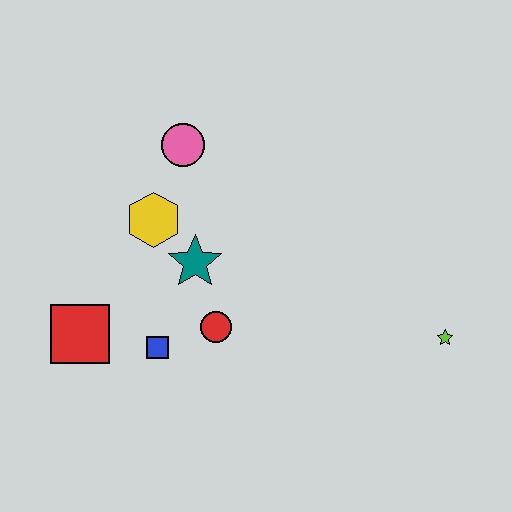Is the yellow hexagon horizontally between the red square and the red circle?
Yes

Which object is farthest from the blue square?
The lime star is farthest from the blue square.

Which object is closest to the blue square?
The red circle is closest to the blue square.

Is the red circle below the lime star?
No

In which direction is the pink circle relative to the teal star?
The pink circle is above the teal star.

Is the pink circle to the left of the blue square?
No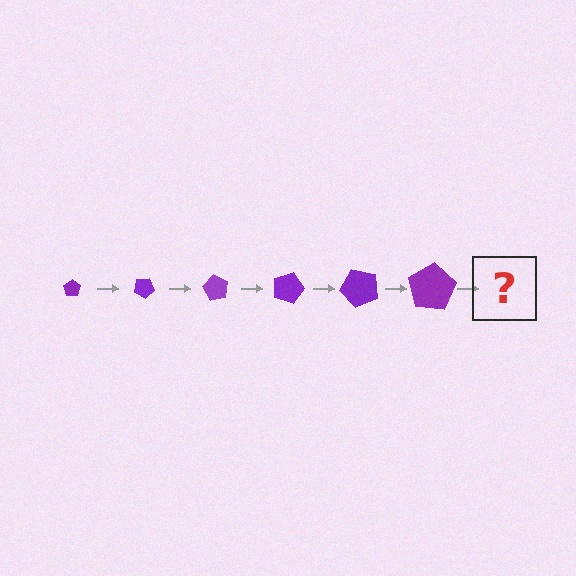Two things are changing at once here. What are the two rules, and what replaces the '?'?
The two rules are that the pentagon grows larger each step and it rotates 30 degrees each step. The '?' should be a pentagon, larger than the previous one and rotated 180 degrees from the start.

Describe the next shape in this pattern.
It should be a pentagon, larger than the previous one and rotated 180 degrees from the start.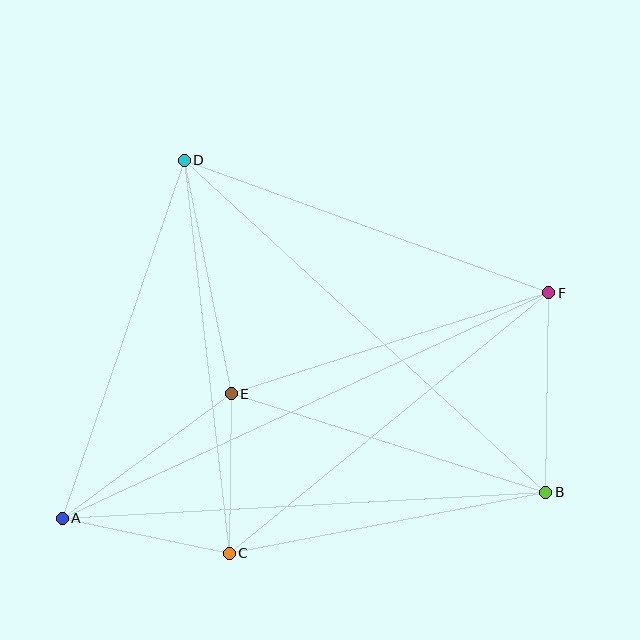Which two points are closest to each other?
Points C and E are closest to each other.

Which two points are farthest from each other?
Points A and F are farthest from each other.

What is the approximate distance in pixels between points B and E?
The distance between B and E is approximately 330 pixels.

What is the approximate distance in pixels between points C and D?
The distance between C and D is approximately 396 pixels.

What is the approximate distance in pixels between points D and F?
The distance between D and F is approximately 388 pixels.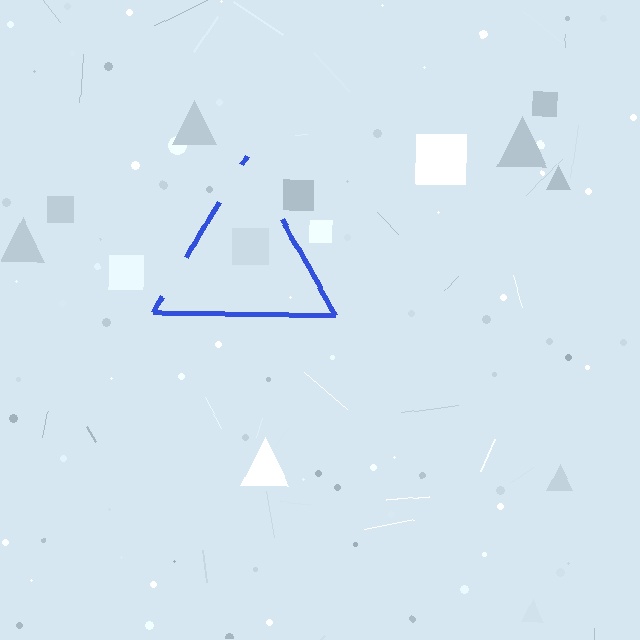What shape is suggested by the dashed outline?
The dashed outline suggests a triangle.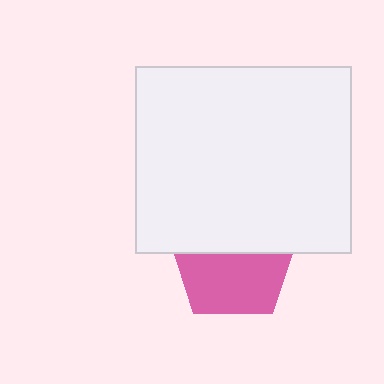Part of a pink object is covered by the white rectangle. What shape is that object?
It is a pentagon.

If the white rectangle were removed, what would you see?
You would see the complete pink pentagon.